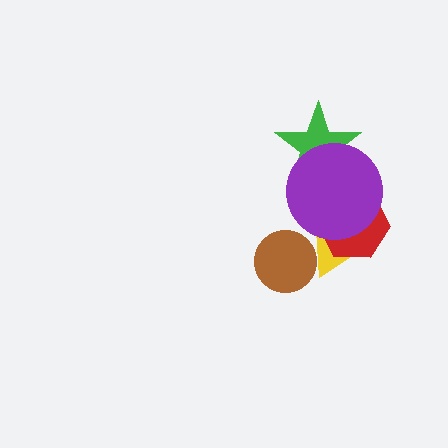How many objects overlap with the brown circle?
1 object overlaps with the brown circle.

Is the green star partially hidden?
Yes, it is partially covered by another shape.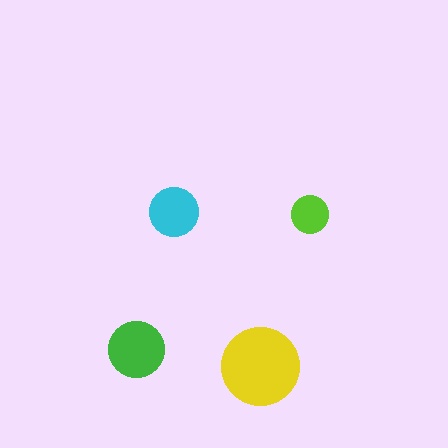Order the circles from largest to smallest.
the yellow one, the green one, the cyan one, the lime one.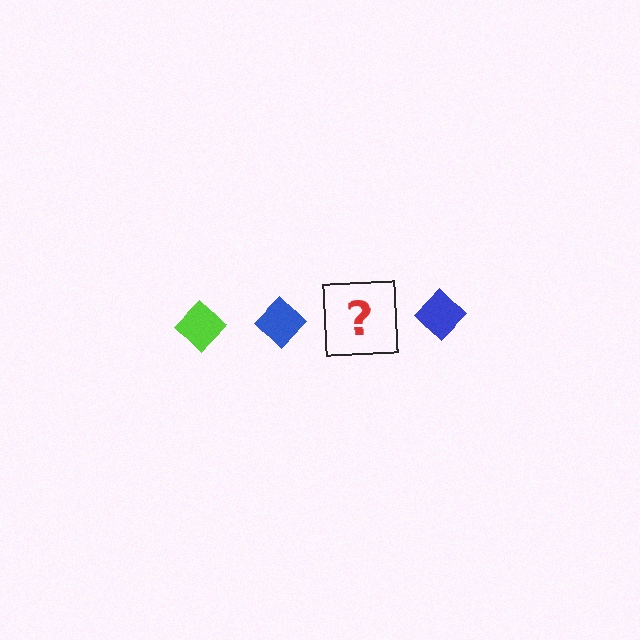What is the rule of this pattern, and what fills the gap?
The rule is that the pattern cycles through lime, blue diamonds. The gap should be filled with a lime diamond.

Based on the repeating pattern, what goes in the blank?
The blank should be a lime diamond.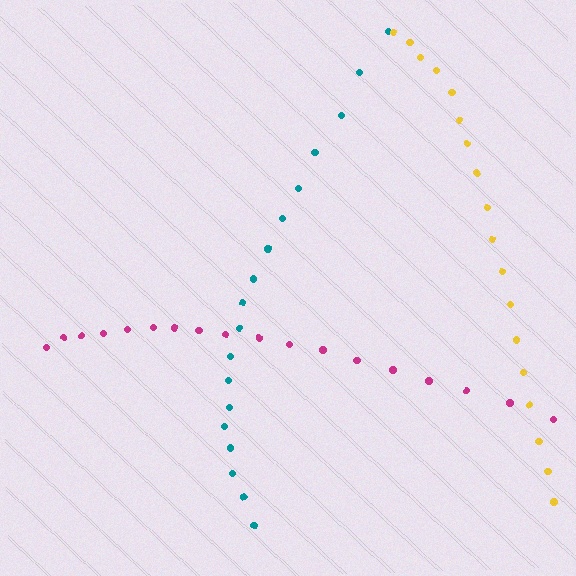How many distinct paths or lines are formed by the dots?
There are 3 distinct paths.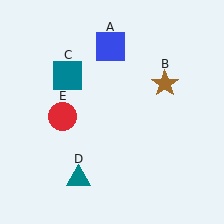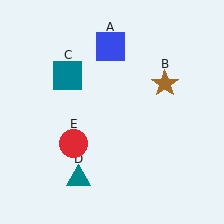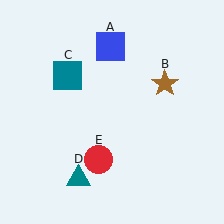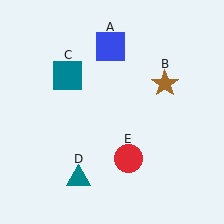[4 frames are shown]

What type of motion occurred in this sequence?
The red circle (object E) rotated counterclockwise around the center of the scene.